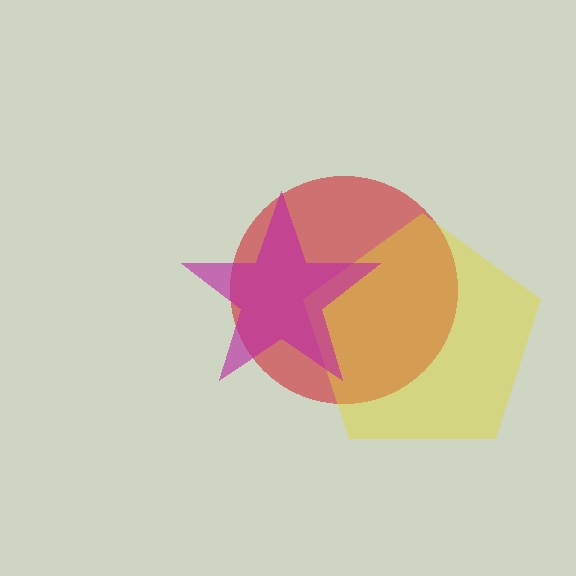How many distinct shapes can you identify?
There are 3 distinct shapes: a red circle, a yellow pentagon, a magenta star.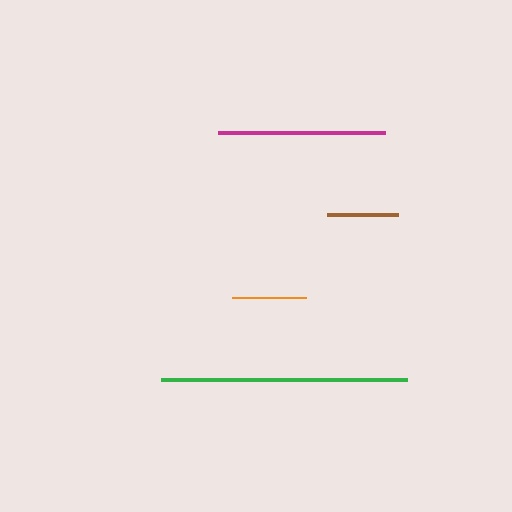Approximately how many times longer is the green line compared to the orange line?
The green line is approximately 3.3 times the length of the orange line.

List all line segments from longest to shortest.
From longest to shortest: green, magenta, orange, brown.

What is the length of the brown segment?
The brown segment is approximately 71 pixels long.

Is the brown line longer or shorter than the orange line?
The orange line is longer than the brown line.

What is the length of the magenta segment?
The magenta segment is approximately 167 pixels long.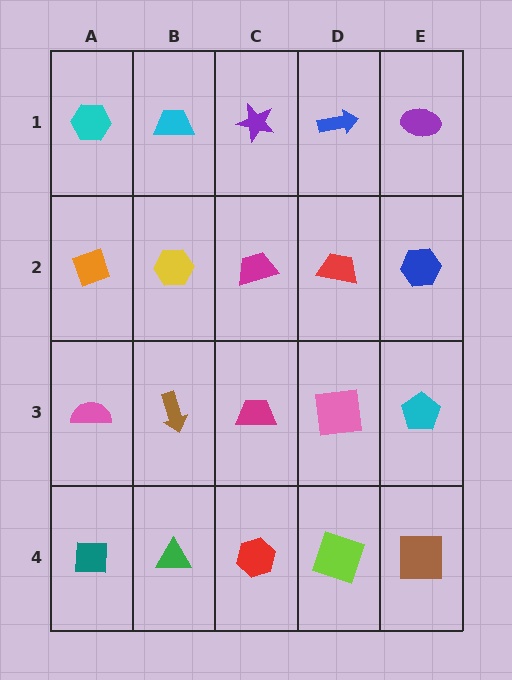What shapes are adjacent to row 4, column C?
A magenta trapezoid (row 3, column C), a green triangle (row 4, column B), a lime square (row 4, column D).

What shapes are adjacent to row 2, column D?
A blue arrow (row 1, column D), a pink square (row 3, column D), a magenta trapezoid (row 2, column C), a blue hexagon (row 2, column E).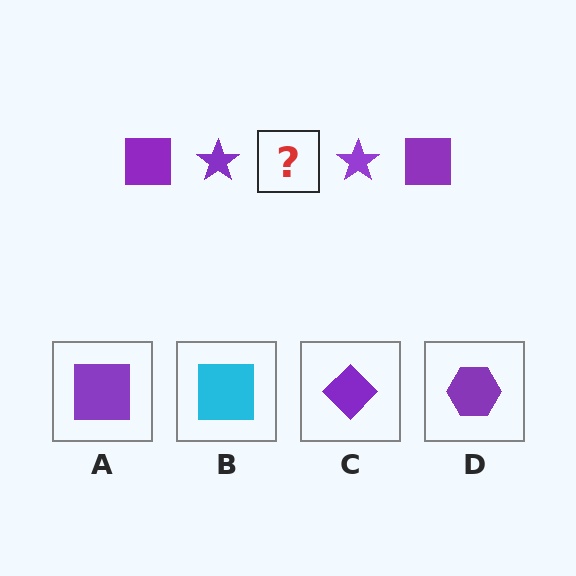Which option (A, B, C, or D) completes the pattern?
A.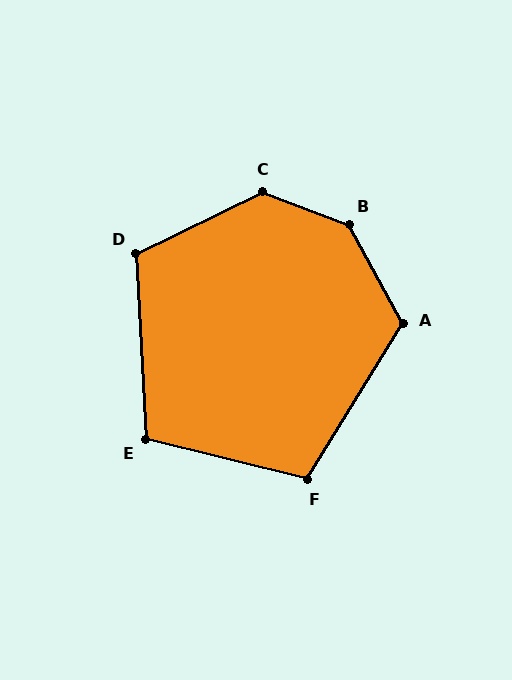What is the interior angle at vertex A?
Approximately 120 degrees (obtuse).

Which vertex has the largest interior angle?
B, at approximately 139 degrees.